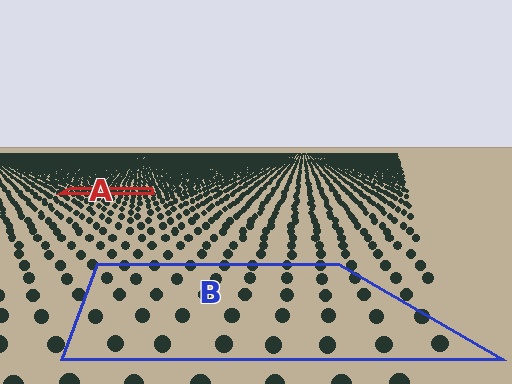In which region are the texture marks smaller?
The texture marks are smaller in region A, because it is farther away.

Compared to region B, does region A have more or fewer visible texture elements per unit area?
Region A has more texture elements per unit area — they are packed more densely because it is farther away.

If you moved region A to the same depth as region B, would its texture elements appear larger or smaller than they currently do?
They would appear larger. At a closer depth, the same texture elements are projected at a bigger on-screen size.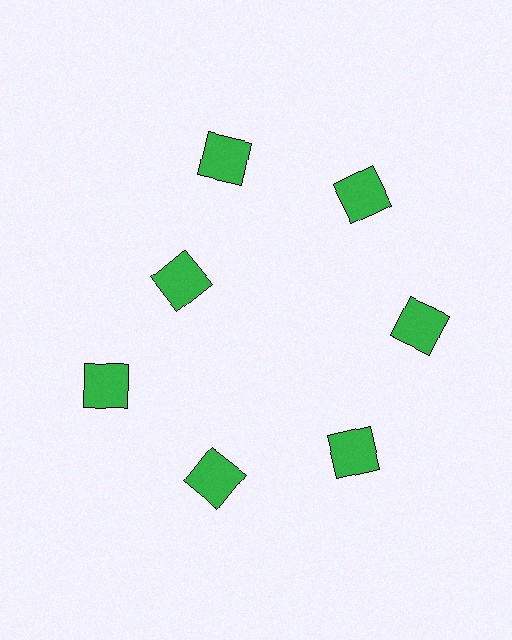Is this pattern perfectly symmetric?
No. The 7 green squares are arranged in a ring, but one element near the 10 o'clock position is pulled inward toward the center, breaking the 7-fold rotational symmetry.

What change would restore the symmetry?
The symmetry would be restored by moving it outward, back onto the ring so that all 7 squares sit at equal angles and equal distance from the center.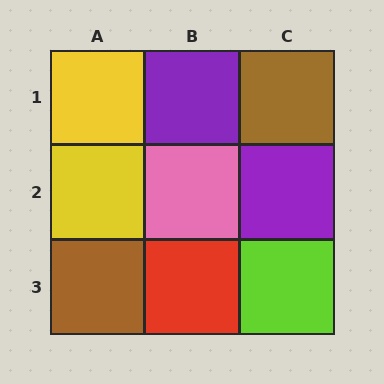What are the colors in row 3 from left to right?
Brown, red, lime.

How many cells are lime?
1 cell is lime.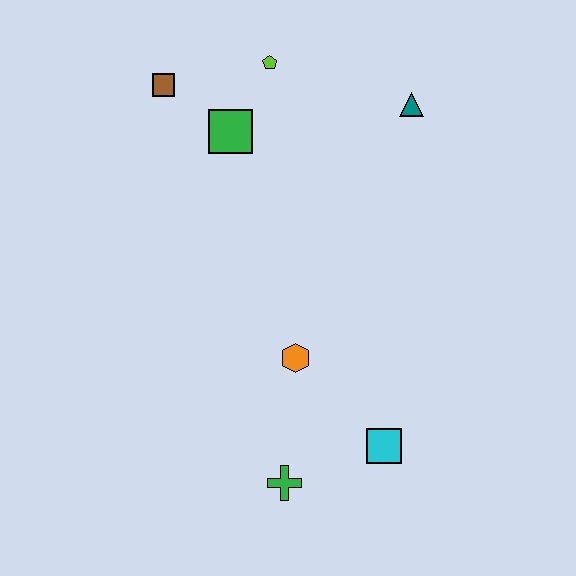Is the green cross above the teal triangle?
No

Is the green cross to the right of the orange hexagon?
No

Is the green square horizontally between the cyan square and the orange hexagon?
No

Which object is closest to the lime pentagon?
The green square is closest to the lime pentagon.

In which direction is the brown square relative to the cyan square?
The brown square is above the cyan square.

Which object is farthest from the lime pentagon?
The green cross is farthest from the lime pentagon.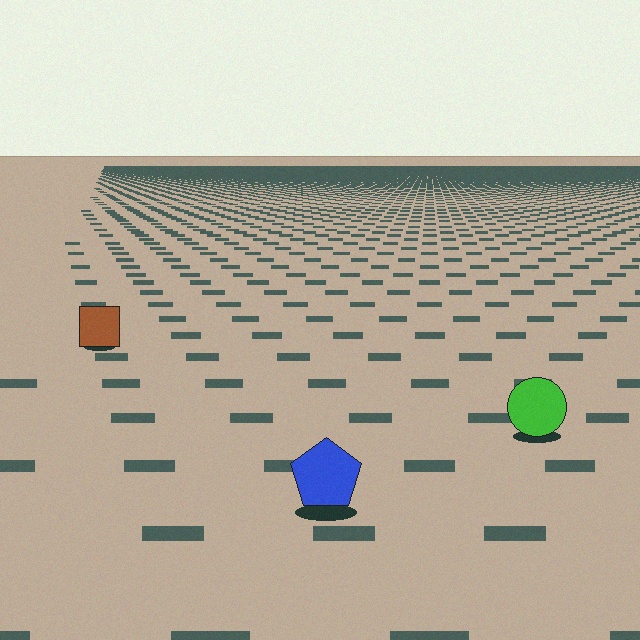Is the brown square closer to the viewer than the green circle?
No. The green circle is closer — you can tell from the texture gradient: the ground texture is coarser near it.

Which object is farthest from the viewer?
The brown square is farthest from the viewer. It appears smaller and the ground texture around it is denser.